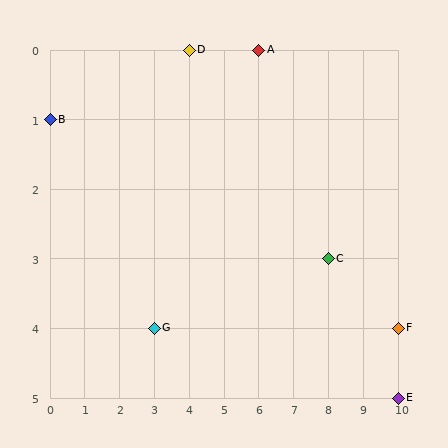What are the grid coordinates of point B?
Point B is at grid coordinates (0, 1).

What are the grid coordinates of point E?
Point E is at grid coordinates (10, 5).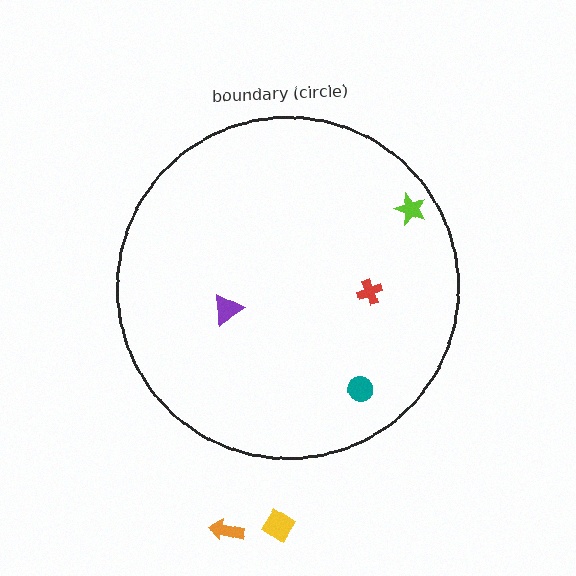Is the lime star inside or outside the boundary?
Inside.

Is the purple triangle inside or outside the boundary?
Inside.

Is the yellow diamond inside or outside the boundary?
Outside.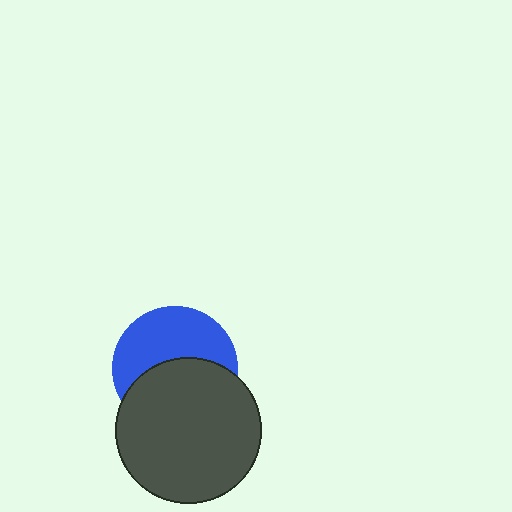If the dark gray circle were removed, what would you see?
You would see the complete blue circle.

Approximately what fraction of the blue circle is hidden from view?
Roughly 50% of the blue circle is hidden behind the dark gray circle.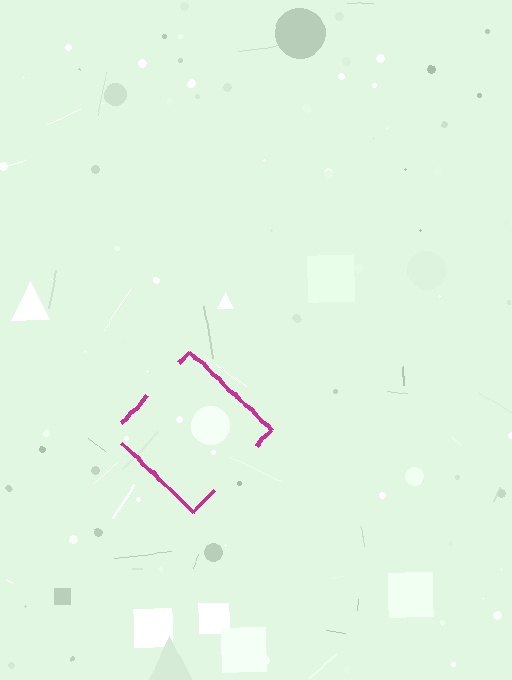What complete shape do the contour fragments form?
The contour fragments form a diamond.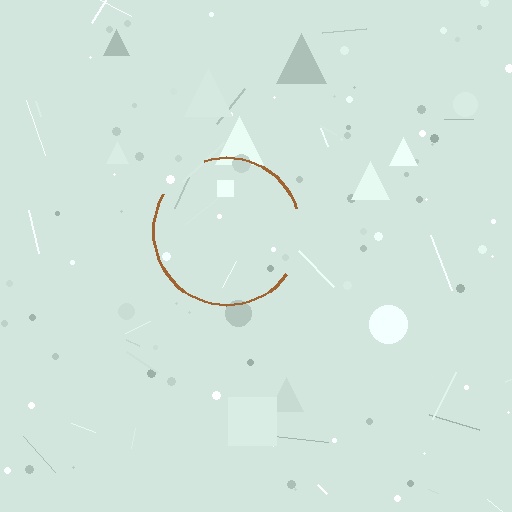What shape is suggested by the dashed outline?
The dashed outline suggests a circle.